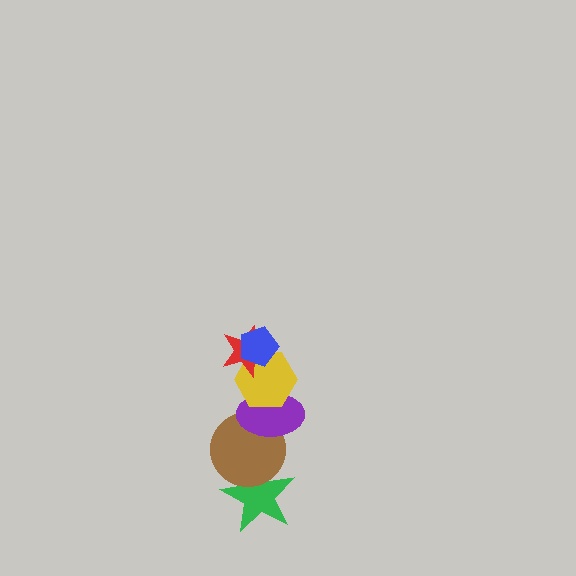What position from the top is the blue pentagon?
The blue pentagon is 1st from the top.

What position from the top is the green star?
The green star is 6th from the top.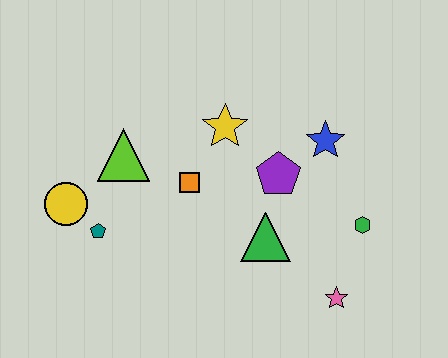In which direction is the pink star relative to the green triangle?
The pink star is to the right of the green triangle.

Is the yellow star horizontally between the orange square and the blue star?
Yes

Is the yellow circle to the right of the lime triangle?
No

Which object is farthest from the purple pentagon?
The yellow circle is farthest from the purple pentagon.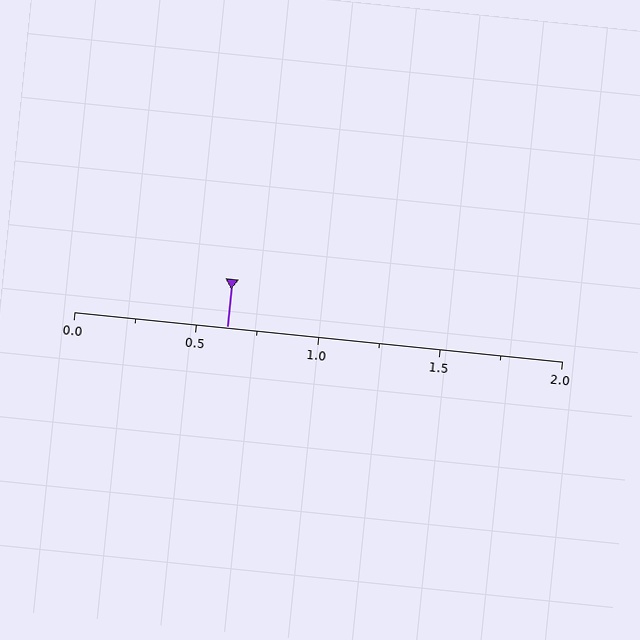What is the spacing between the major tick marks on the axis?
The major ticks are spaced 0.5 apart.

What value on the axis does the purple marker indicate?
The marker indicates approximately 0.62.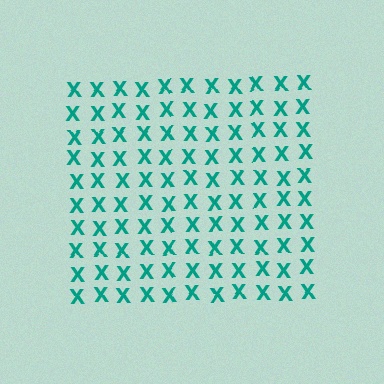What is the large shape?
The large shape is a square.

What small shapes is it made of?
It is made of small letter X's.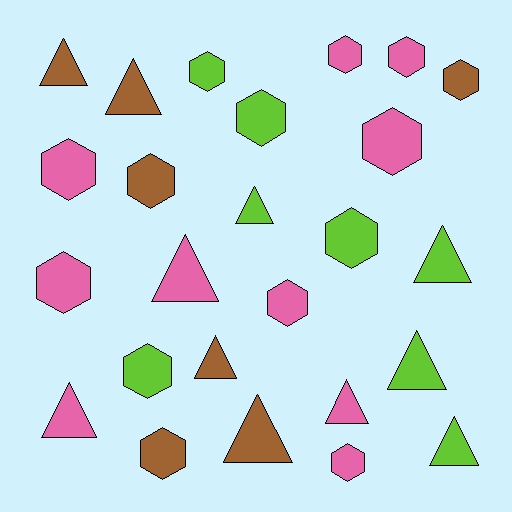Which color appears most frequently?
Pink, with 10 objects.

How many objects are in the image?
There are 25 objects.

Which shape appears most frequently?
Hexagon, with 14 objects.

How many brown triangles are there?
There are 4 brown triangles.